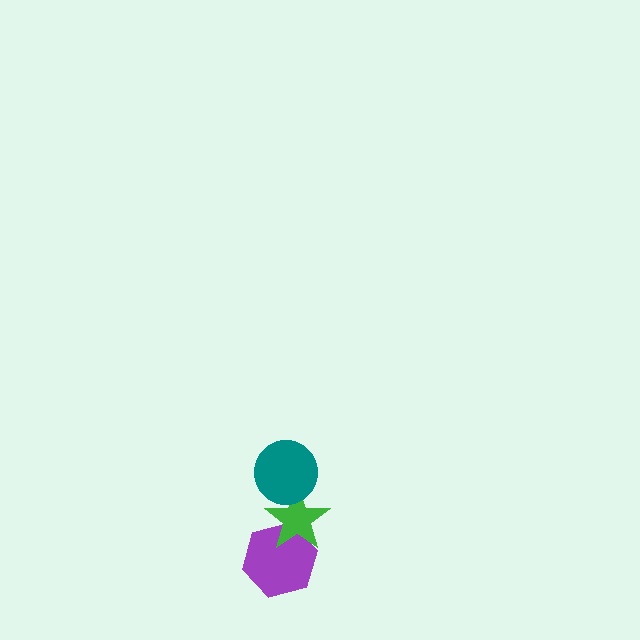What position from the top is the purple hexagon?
The purple hexagon is 3rd from the top.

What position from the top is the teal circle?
The teal circle is 1st from the top.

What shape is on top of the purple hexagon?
The green star is on top of the purple hexagon.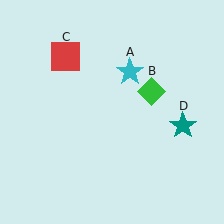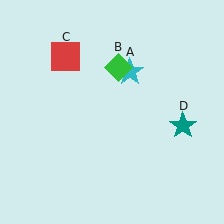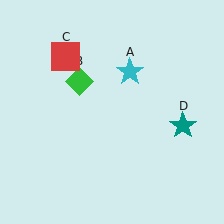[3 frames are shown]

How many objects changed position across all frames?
1 object changed position: green diamond (object B).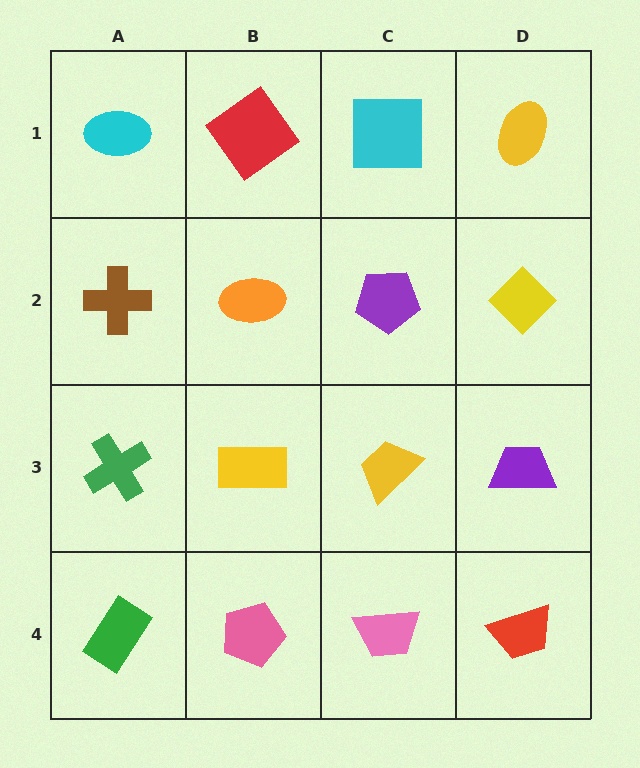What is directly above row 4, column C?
A yellow trapezoid.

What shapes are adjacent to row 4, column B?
A yellow rectangle (row 3, column B), a green rectangle (row 4, column A), a pink trapezoid (row 4, column C).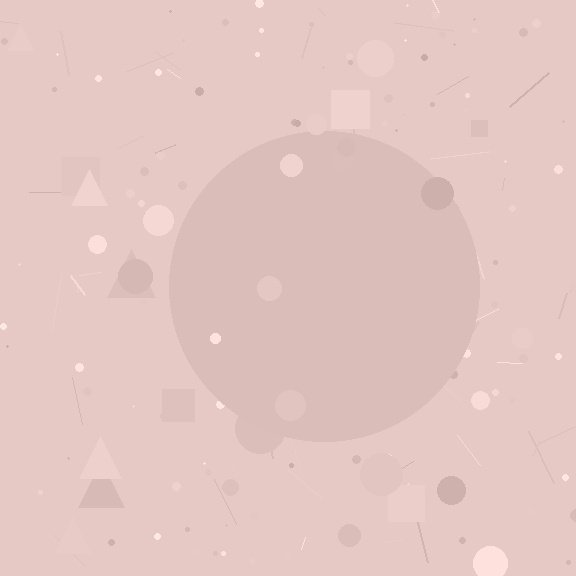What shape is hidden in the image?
A circle is hidden in the image.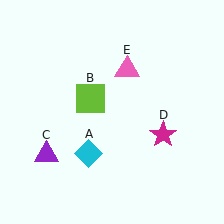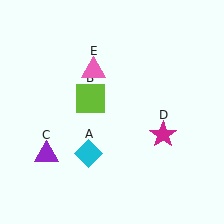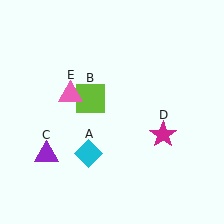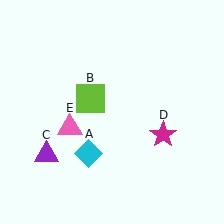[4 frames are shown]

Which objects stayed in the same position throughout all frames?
Cyan diamond (object A) and lime square (object B) and purple triangle (object C) and magenta star (object D) remained stationary.